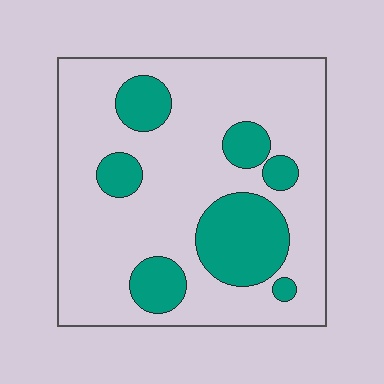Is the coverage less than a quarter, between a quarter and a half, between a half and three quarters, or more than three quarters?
Less than a quarter.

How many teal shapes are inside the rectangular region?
7.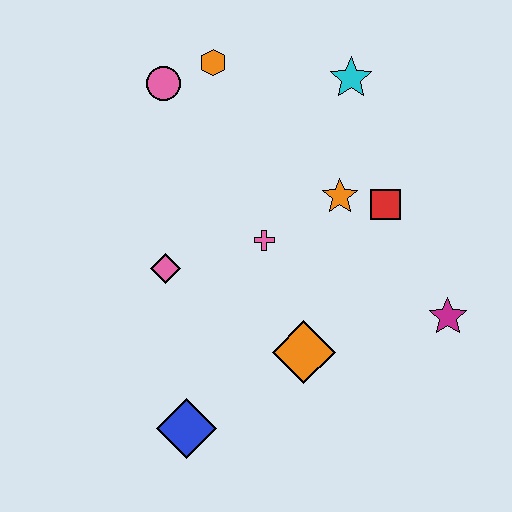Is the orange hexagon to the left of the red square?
Yes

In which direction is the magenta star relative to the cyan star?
The magenta star is below the cyan star.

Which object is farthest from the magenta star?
The pink circle is farthest from the magenta star.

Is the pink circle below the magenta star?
No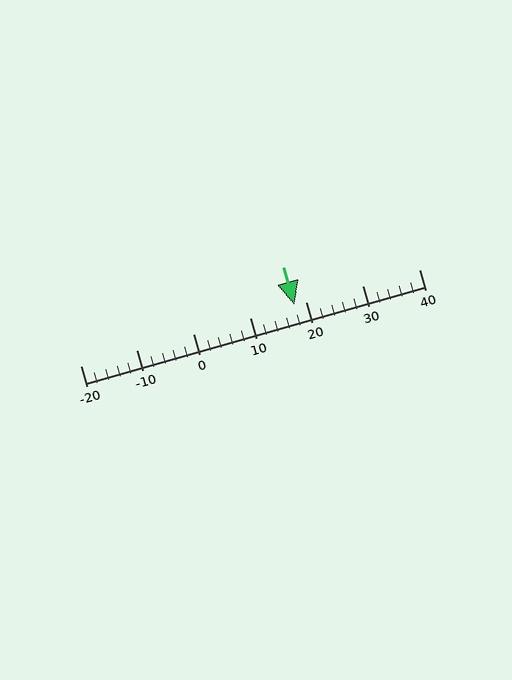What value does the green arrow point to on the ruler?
The green arrow points to approximately 18.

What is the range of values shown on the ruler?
The ruler shows values from -20 to 40.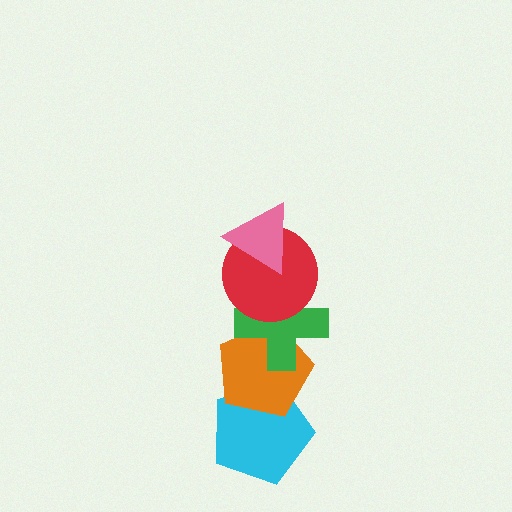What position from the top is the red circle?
The red circle is 2nd from the top.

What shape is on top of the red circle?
The pink triangle is on top of the red circle.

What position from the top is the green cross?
The green cross is 3rd from the top.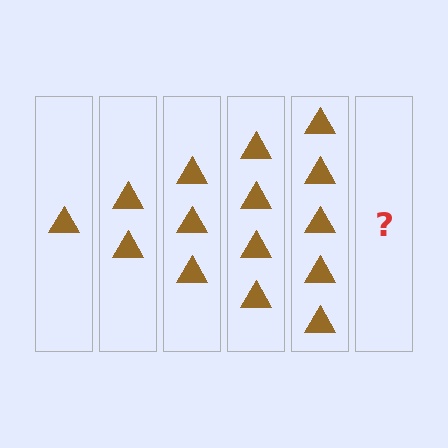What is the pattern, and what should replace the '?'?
The pattern is that each step adds one more triangle. The '?' should be 6 triangles.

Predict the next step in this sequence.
The next step is 6 triangles.